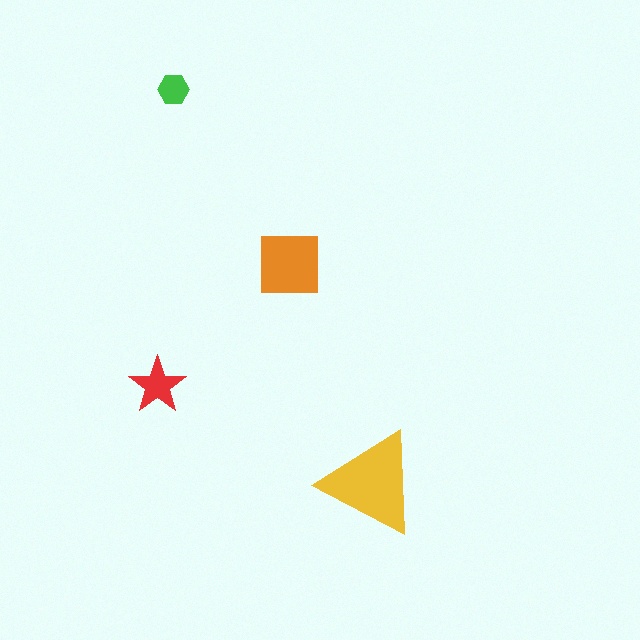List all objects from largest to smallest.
The yellow triangle, the orange square, the red star, the green hexagon.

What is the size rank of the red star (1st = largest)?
3rd.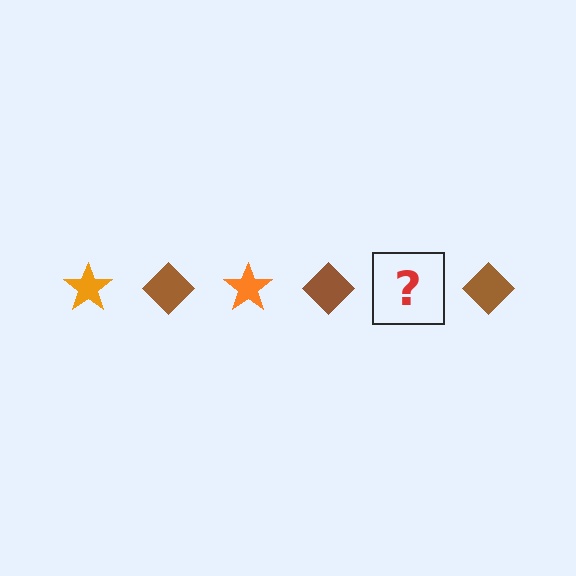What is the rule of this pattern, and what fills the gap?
The rule is that the pattern alternates between orange star and brown diamond. The gap should be filled with an orange star.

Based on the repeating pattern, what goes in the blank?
The blank should be an orange star.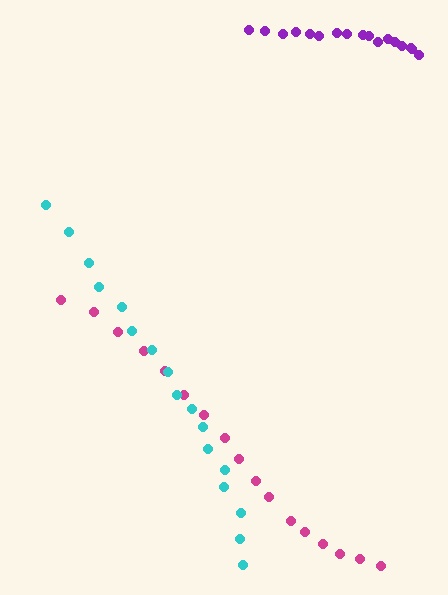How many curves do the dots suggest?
There are 3 distinct paths.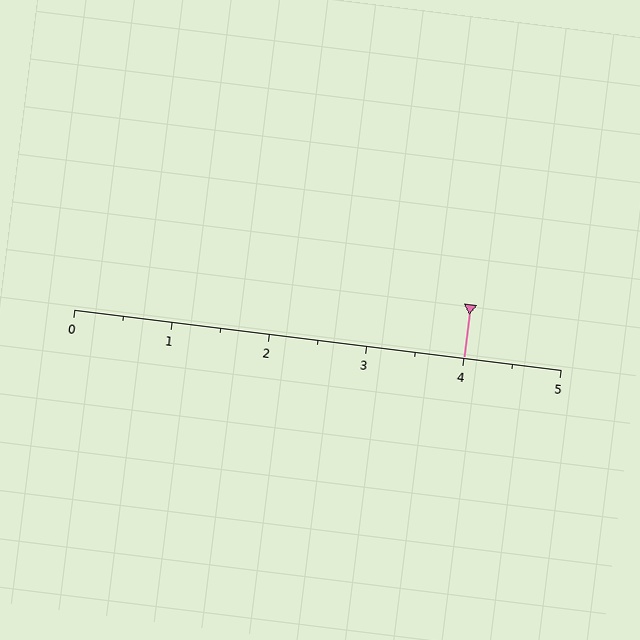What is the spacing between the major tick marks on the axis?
The major ticks are spaced 1 apart.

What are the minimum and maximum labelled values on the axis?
The axis runs from 0 to 5.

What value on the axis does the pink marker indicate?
The marker indicates approximately 4.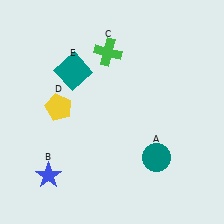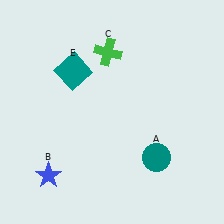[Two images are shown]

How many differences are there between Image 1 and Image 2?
There is 1 difference between the two images.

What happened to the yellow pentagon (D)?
The yellow pentagon (D) was removed in Image 2. It was in the top-left area of Image 1.